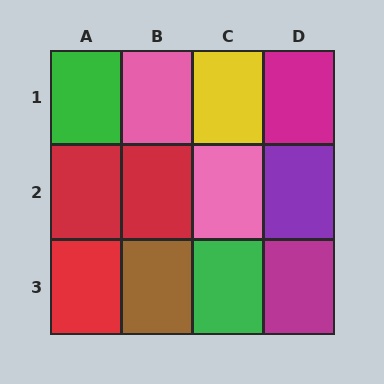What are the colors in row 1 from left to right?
Green, pink, yellow, magenta.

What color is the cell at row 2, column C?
Pink.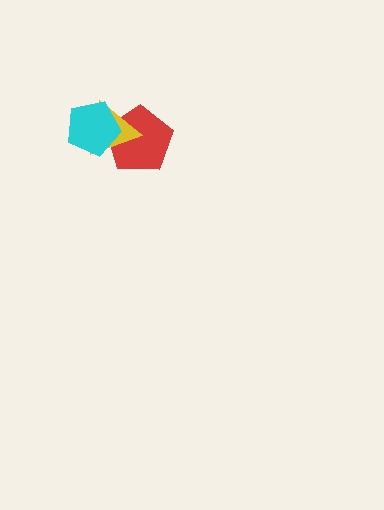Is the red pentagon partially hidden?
Yes, it is partially covered by another shape.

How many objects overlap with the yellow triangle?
2 objects overlap with the yellow triangle.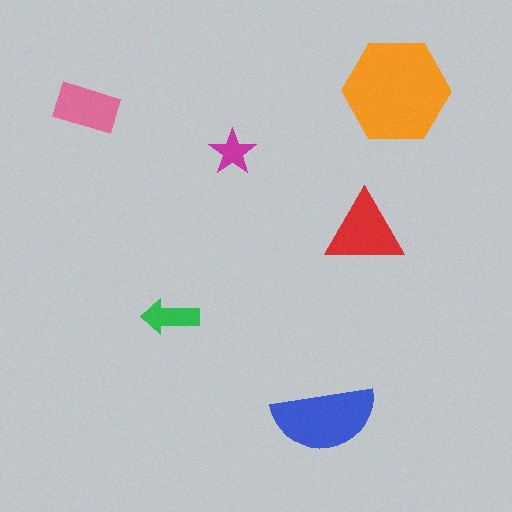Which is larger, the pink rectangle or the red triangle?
The red triangle.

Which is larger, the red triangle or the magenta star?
The red triangle.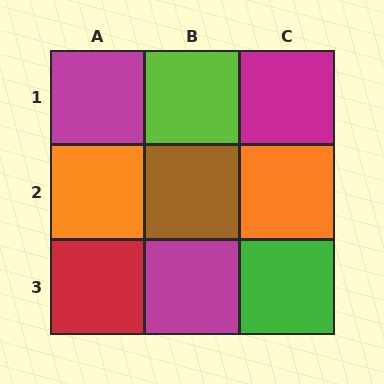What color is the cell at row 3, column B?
Magenta.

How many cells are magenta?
3 cells are magenta.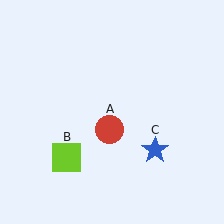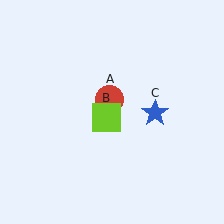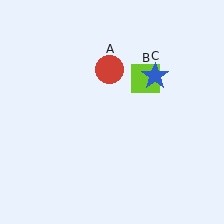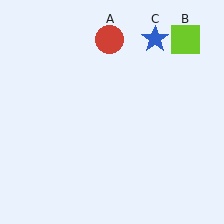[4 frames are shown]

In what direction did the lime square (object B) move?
The lime square (object B) moved up and to the right.